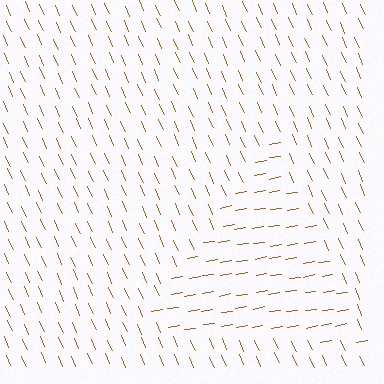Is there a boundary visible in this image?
Yes, there is a texture boundary formed by a change in line orientation.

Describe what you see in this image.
The image is filled with small brown line segments. A triangle region in the image has lines oriented differently from the surrounding lines, creating a visible texture boundary.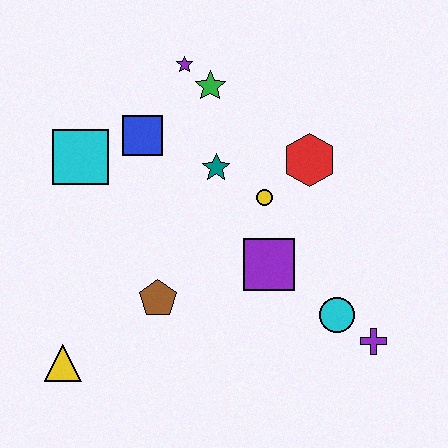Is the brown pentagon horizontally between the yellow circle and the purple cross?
No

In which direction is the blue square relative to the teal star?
The blue square is to the left of the teal star.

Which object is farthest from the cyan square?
The purple cross is farthest from the cyan square.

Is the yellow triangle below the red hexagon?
Yes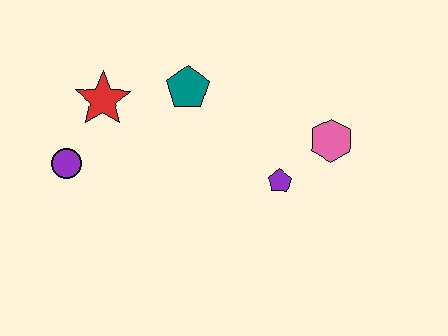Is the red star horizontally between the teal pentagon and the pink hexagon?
No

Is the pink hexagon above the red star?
No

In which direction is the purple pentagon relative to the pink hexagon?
The purple pentagon is to the left of the pink hexagon.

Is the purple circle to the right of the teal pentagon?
No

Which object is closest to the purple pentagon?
The pink hexagon is closest to the purple pentagon.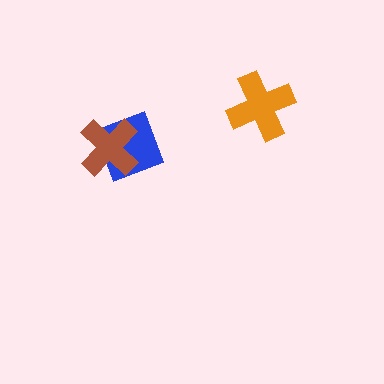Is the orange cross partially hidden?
No, no other shape covers it.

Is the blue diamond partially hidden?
Yes, it is partially covered by another shape.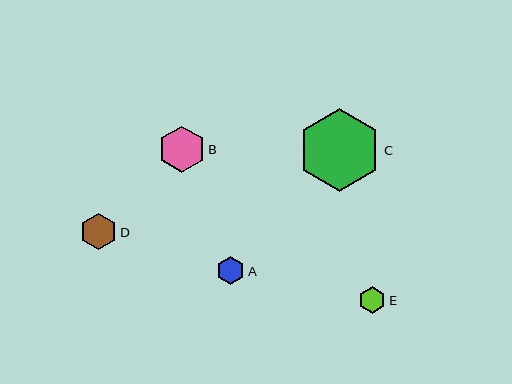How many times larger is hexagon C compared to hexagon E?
Hexagon C is approximately 3.1 times the size of hexagon E.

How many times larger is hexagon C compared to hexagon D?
Hexagon C is approximately 2.3 times the size of hexagon D.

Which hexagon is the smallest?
Hexagon E is the smallest with a size of approximately 27 pixels.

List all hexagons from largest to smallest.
From largest to smallest: C, B, D, A, E.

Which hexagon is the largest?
Hexagon C is the largest with a size of approximately 83 pixels.